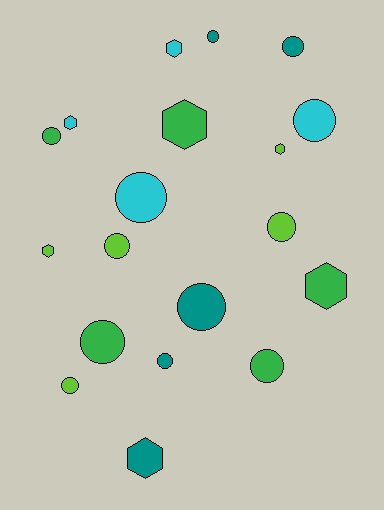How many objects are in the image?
There are 19 objects.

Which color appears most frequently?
Green, with 5 objects.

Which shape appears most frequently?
Circle, with 12 objects.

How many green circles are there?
There are 3 green circles.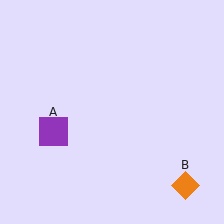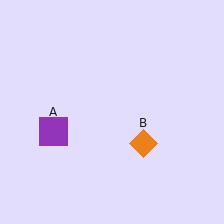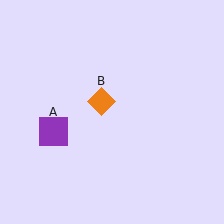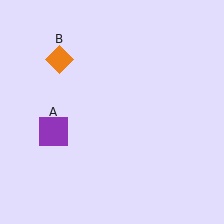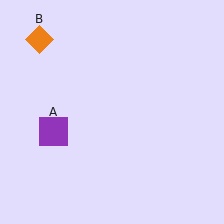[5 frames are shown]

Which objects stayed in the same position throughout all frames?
Purple square (object A) remained stationary.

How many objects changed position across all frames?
1 object changed position: orange diamond (object B).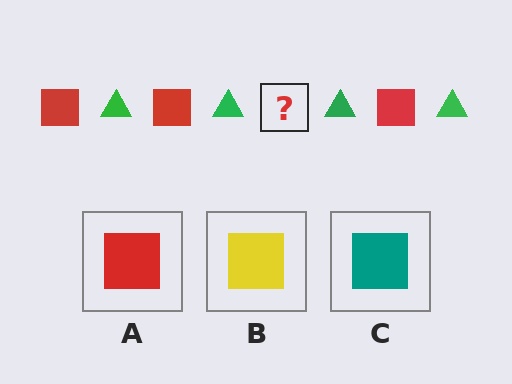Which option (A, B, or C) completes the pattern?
A.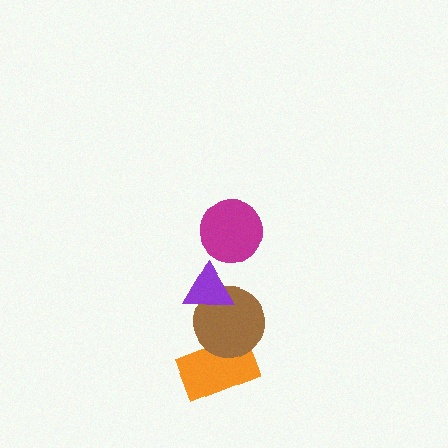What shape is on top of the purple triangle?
The magenta circle is on top of the purple triangle.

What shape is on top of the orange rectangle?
The brown circle is on top of the orange rectangle.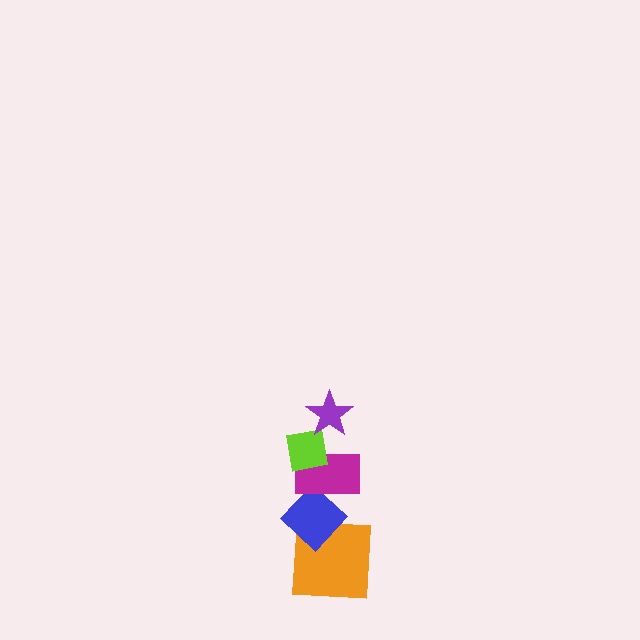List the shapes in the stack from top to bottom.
From top to bottom: the purple star, the lime square, the magenta rectangle, the blue diamond, the orange square.